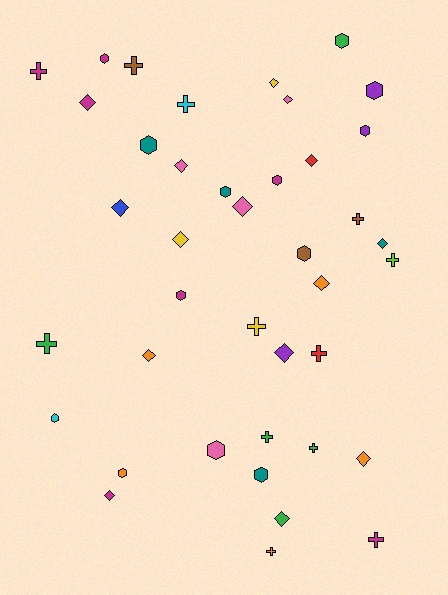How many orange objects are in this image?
There are 5 orange objects.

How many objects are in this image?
There are 40 objects.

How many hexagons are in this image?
There are 13 hexagons.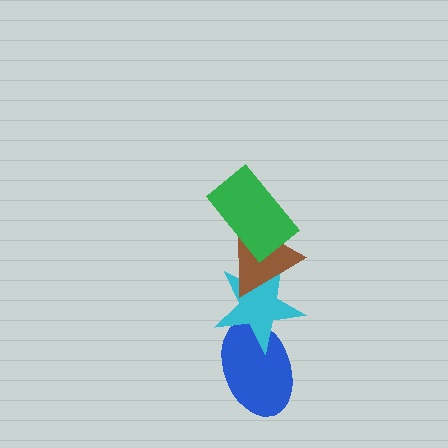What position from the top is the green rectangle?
The green rectangle is 1st from the top.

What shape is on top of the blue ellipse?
The cyan star is on top of the blue ellipse.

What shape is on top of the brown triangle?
The green rectangle is on top of the brown triangle.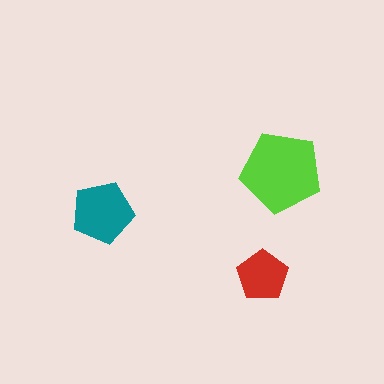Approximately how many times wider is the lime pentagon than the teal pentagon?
About 1.5 times wider.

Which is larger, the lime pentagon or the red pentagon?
The lime one.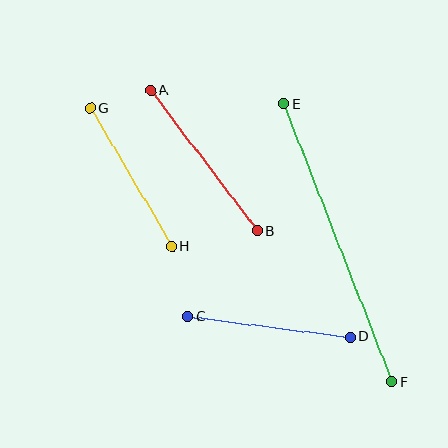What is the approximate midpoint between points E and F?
The midpoint is at approximately (338, 243) pixels.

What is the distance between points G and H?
The distance is approximately 160 pixels.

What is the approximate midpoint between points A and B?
The midpoint is at approximately (204, 161) pixels.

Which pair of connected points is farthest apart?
Points E and F are farthest apart.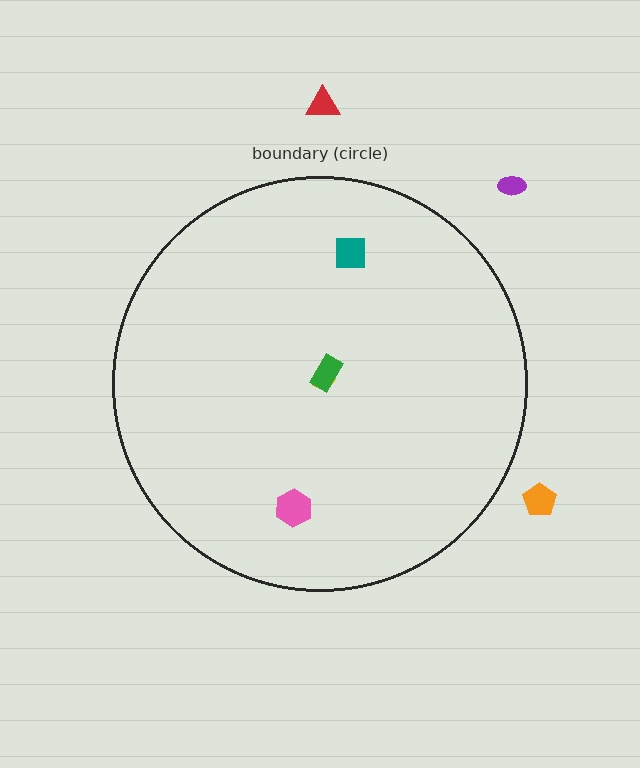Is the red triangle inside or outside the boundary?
Outside.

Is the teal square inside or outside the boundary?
Inside.